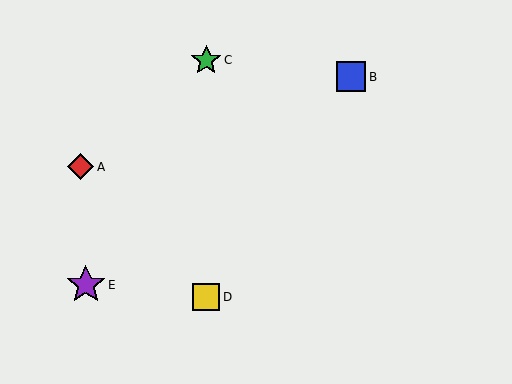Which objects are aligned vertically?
Objects C, D are aligned vertically.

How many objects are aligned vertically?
2 objects (C, D) are aligned vertically.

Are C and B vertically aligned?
No, C is at x≈206 and B is at x≈351.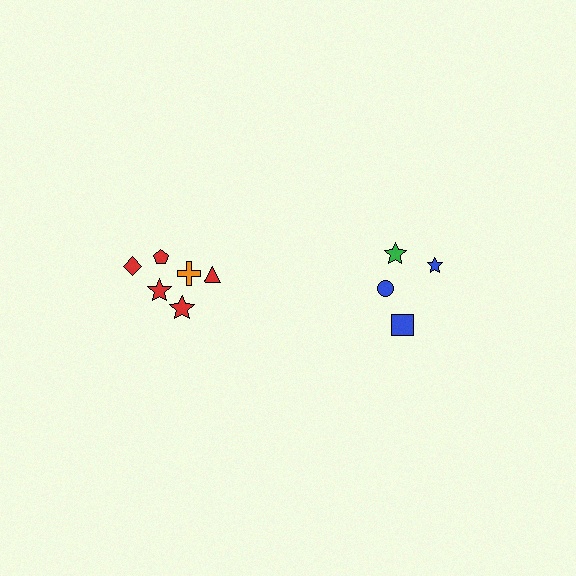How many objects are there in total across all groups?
There are 10 objects.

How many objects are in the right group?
There are 4 objects.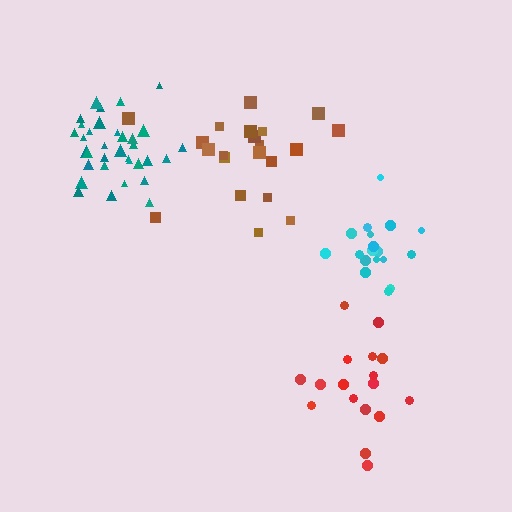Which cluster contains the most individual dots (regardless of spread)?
Teal (34).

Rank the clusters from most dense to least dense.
teal, cyan, red, brown.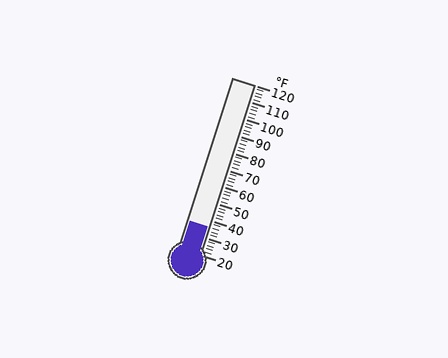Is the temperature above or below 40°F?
The temperature is below 40°F.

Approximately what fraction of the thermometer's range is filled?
The thermometer is filled to approximately 15% of its range.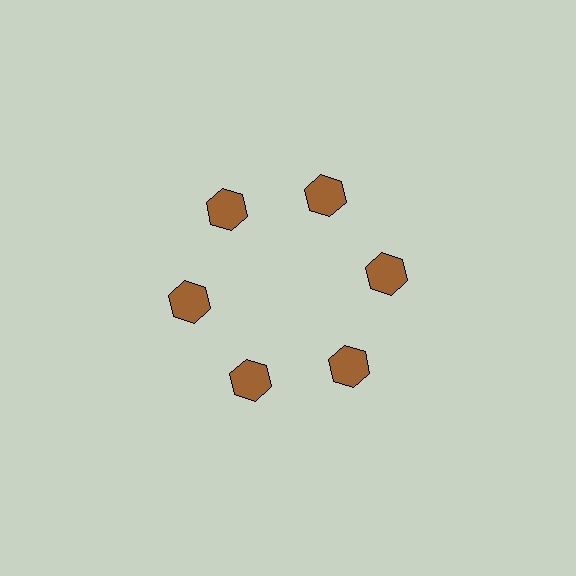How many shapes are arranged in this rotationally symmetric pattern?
There are 6 shapes, arranged in 6 groups of 1.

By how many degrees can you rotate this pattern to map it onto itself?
The pattern maps onto itself every 60 degrees of rotation.